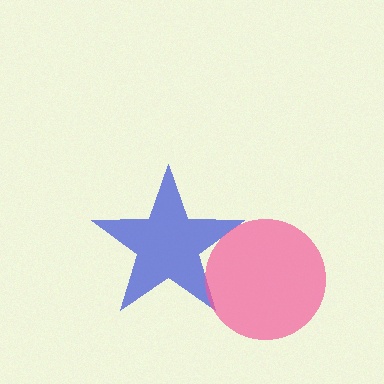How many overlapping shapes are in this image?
There are 2 overlapping shapes in the image.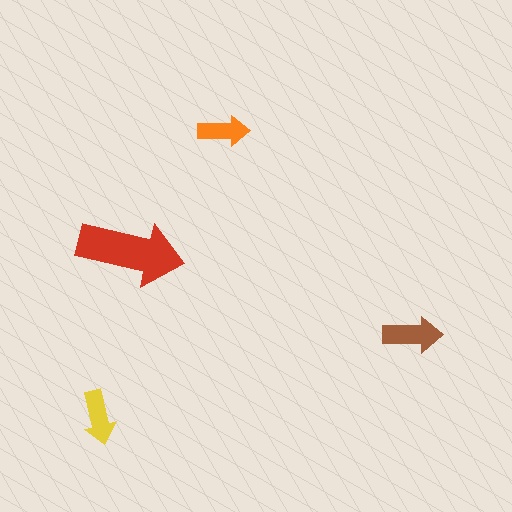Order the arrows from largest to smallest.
the red one, the brown one, the yellow one, the orange one.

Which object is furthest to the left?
The yellow arrow is leftmost.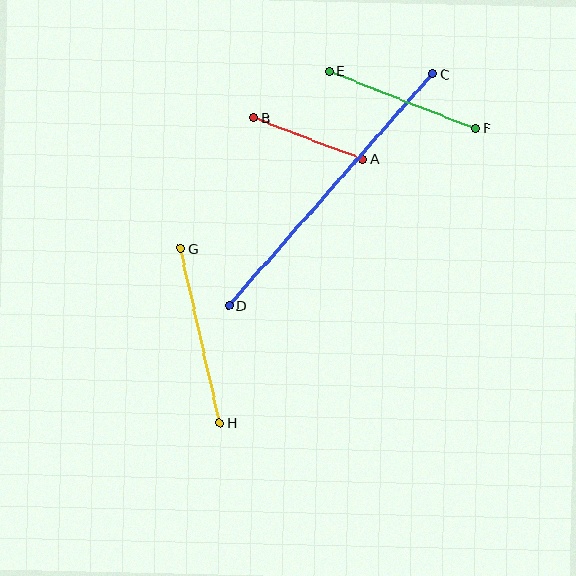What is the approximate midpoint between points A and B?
The midpoint is at approximately (308, 138) pixels.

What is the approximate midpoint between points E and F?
The midpoint is at approximately (402, 100) pixels.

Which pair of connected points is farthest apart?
Points C and D are farthest apart.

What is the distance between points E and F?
The distance is approximately 157 pixels.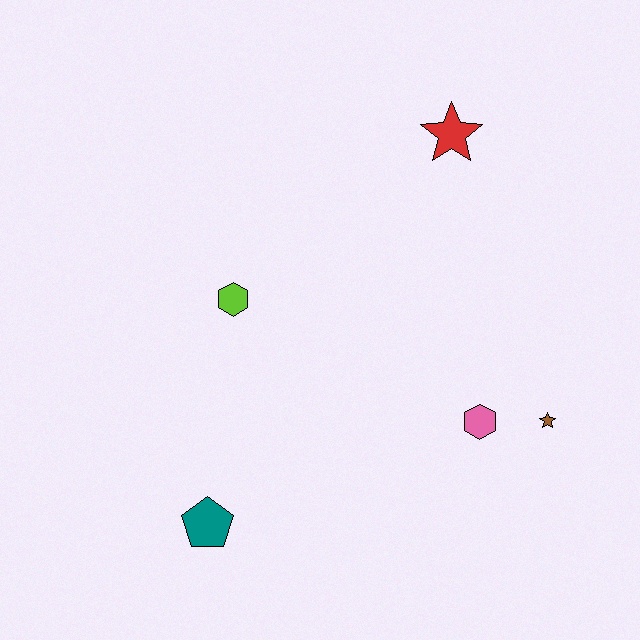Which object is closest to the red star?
The lime hexagon is closest to the red star.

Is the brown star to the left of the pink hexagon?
No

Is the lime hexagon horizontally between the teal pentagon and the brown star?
Yes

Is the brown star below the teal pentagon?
No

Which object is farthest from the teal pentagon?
The red star is farthest from the teal pentagon.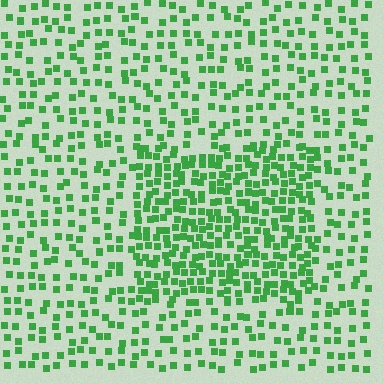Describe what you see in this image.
The image contains small green elements arranged at two different densities. A rectangle-shaped region is visible where the elements are more densely packed than the surrounding area.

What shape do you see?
I see a rectangle.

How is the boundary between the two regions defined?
The boundary is defined by a change in element density (approximately 2.0x ratio). All elements are the same color, size, and shape.